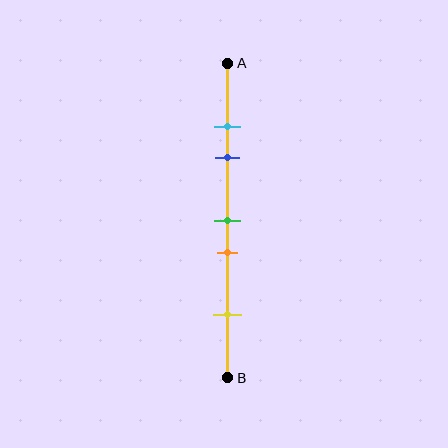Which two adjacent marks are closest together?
The cyan and blue marks are the closest adjacent pair.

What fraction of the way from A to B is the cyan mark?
The cyan mark is approximately 20% (0.2) of the way from A to B.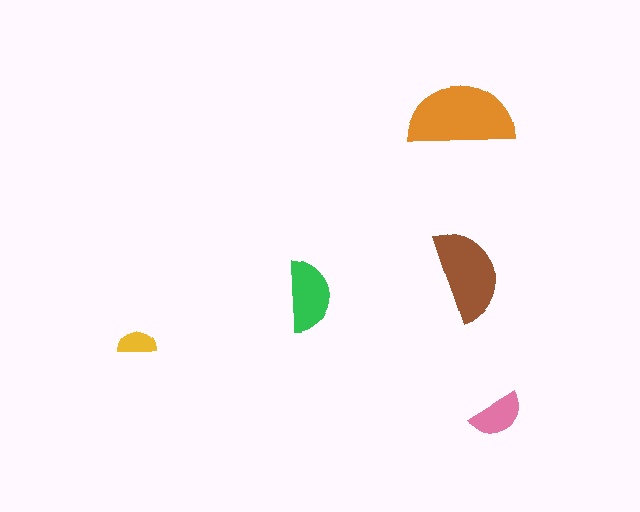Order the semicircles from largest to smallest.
the orange one, the brown one, the green one, the pink one, the yellow one.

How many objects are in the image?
There are 5 objects in the image.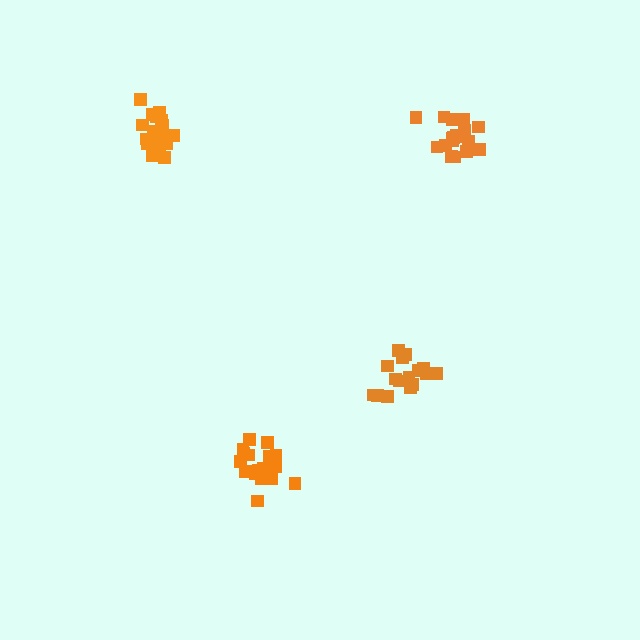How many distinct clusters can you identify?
There are 4 distinct clusters.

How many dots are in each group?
Group 1: 19 dots, Group 2: 19 dots, Group 3: 18 dots, Group 4: 16 dots (72 total).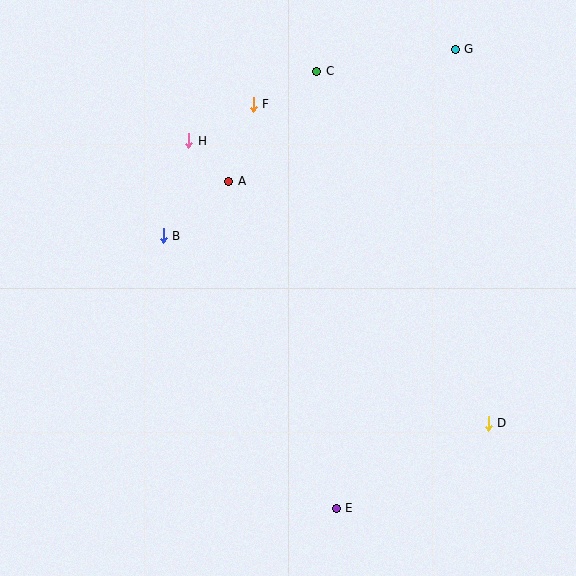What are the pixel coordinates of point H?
Point H is at (189, 141).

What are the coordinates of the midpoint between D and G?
The midpoint between D and G is at (472, 236).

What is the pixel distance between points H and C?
The distance between H and C is 145 pixels.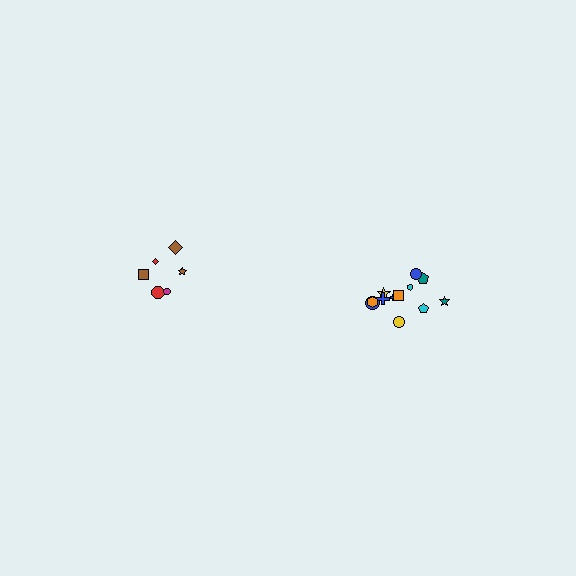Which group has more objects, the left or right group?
The right group.